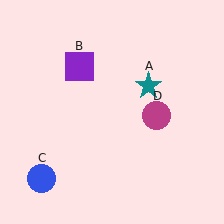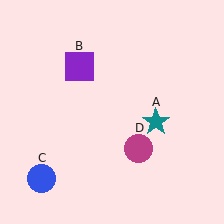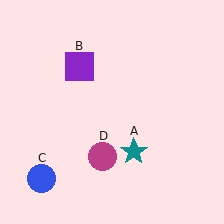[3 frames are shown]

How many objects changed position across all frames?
2 objects changed position: teal star (object A), magenta circle (object D).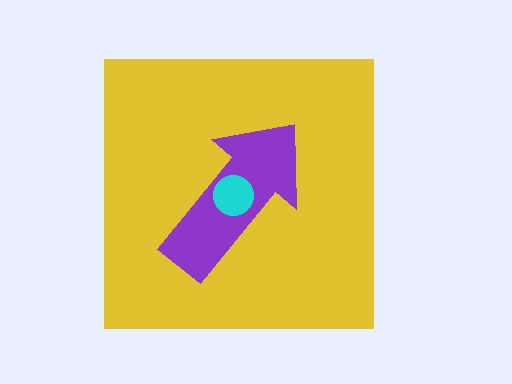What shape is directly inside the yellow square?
The purple arrow.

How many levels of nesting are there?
3.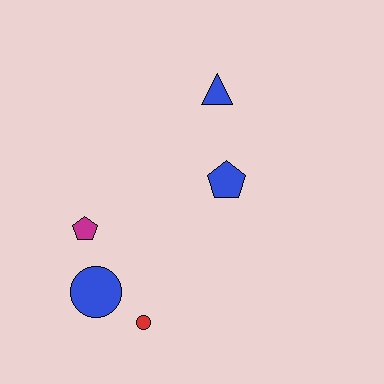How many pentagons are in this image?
There are 2 pentagons.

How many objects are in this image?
There are 5 objects.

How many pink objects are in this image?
There are no pink objects.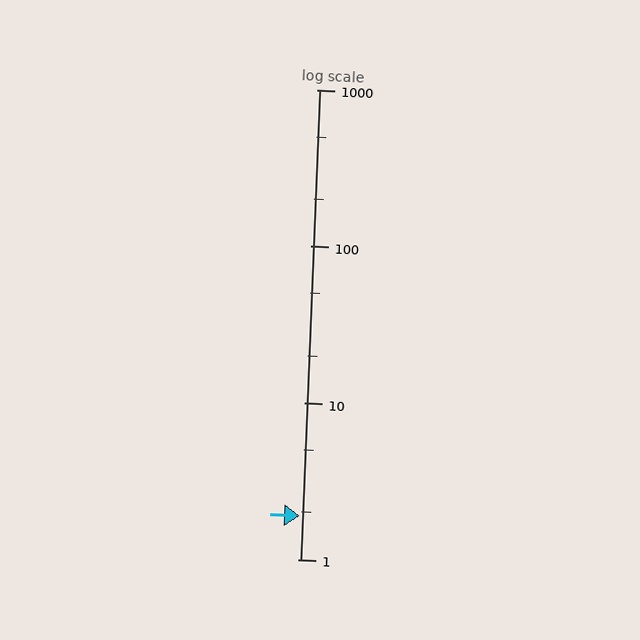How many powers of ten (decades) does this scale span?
The scale spans 3 decades, from 1 to 1000.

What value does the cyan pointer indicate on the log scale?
The pointer indicates approximately 1.9.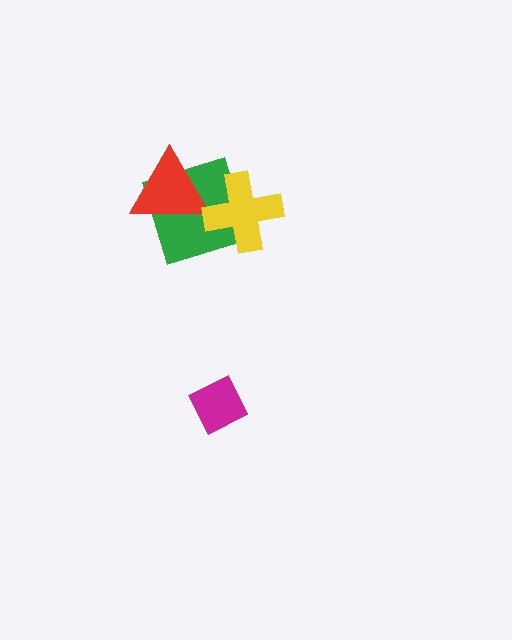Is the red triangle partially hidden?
Yes, it is partially covered by another shape.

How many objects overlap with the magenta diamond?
0 objects overlap with the magenta diamond.